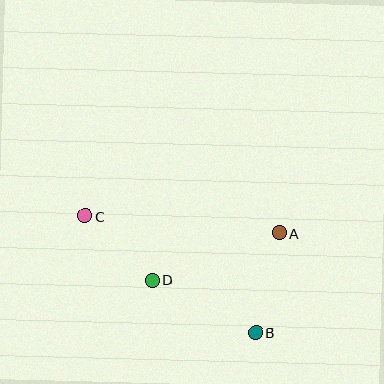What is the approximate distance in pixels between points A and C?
The distance between A and C is approximately 195 pixels.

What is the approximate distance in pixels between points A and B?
The distance between A and B is approximately 102 pixels.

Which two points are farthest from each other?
Points B and C are farthest from each other.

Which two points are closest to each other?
Points C and D are closest to each other.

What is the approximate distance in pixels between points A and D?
The distance between A and D is approximately 136 pixels.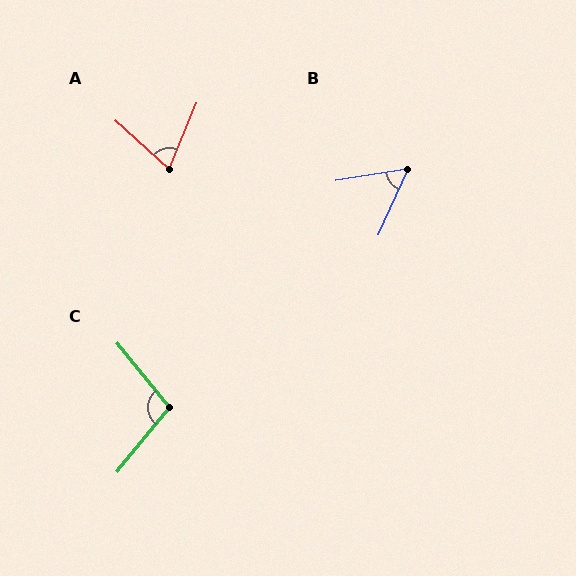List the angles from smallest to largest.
B (57°), A (70°), C (102°).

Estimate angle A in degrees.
Approximately 70 degrees.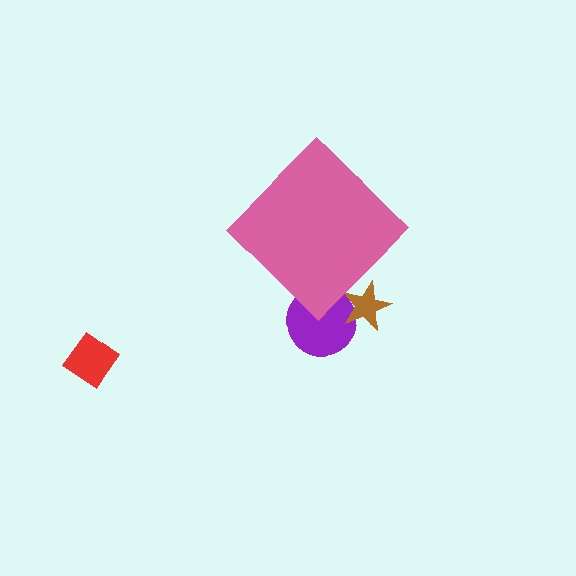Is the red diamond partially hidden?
No, the red diamond is fully visible.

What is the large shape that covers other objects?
A pink diamond.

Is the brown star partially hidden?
Yes, the brown star is partially hidden behind the pink diamond.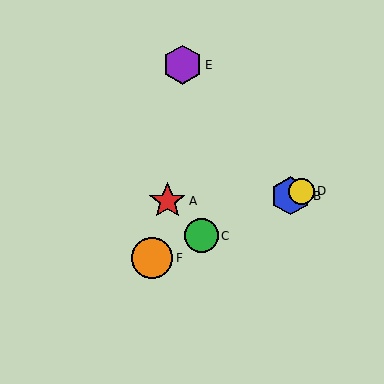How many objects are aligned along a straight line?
4 objects (B, C, D, F) are aligned along a straight line.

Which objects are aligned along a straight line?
Objects B, C, D, F are aligned along a straight line.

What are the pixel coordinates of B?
Object B is at (291, 196).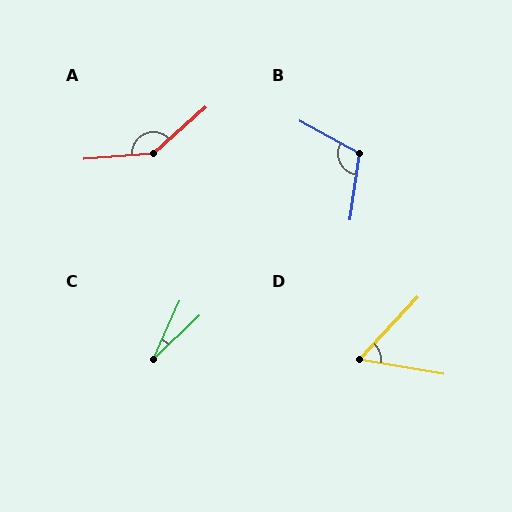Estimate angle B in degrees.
Approximately 110 degrees.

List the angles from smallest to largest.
C (22°), D (56°), B (110°), A (142°).